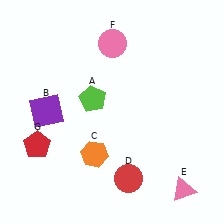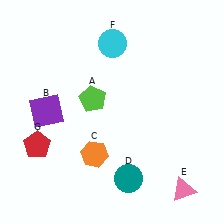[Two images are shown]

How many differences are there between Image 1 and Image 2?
There are 2 differences between the two images.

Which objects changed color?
D changed from red to teal. F changed from pink to cyan.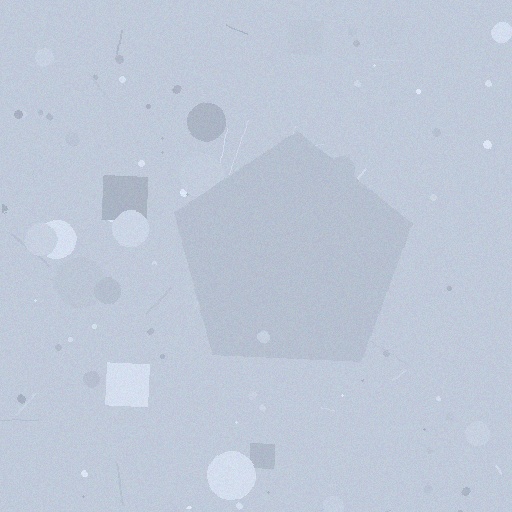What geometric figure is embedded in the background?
A pentagon is embedded in the background.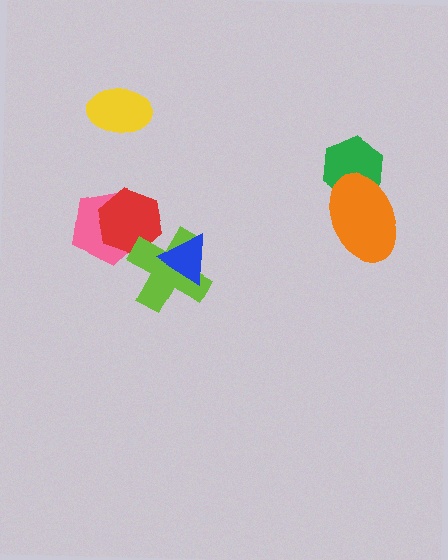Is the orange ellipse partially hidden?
No, no other shape covers it.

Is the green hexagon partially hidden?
Yes, it is partially covered by another shape.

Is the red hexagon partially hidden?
Yes, it is partially covered by another shape.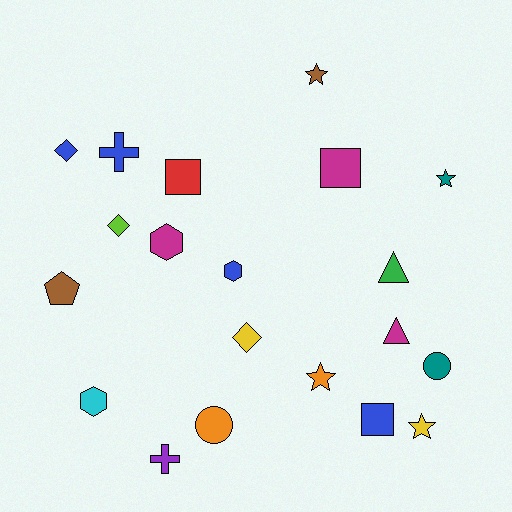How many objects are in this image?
There are 20 objects.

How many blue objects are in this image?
There are 4 blue objects.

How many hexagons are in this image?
There are 3 hexagons.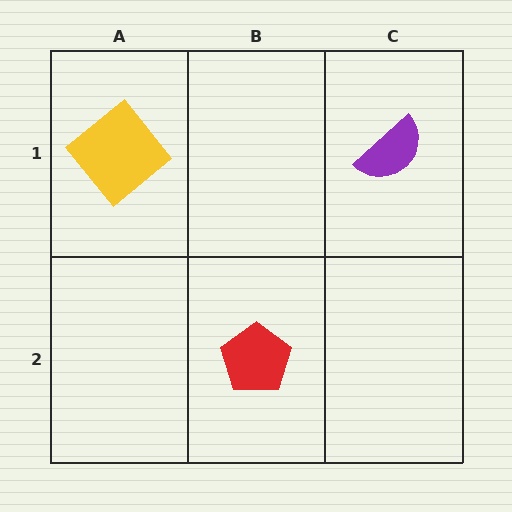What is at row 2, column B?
A red pentagon.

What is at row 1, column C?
A purple semicircle.